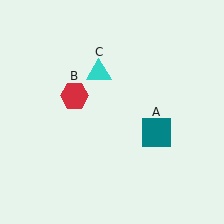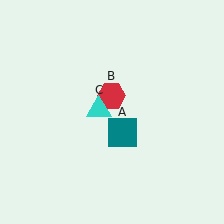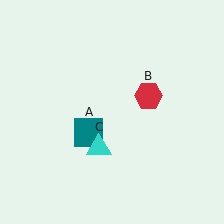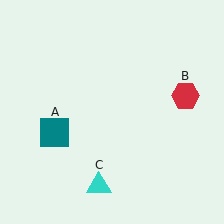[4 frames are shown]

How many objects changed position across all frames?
3 objects changed position: teal square (object A), red hexagon (object B), cyan triangle (object C).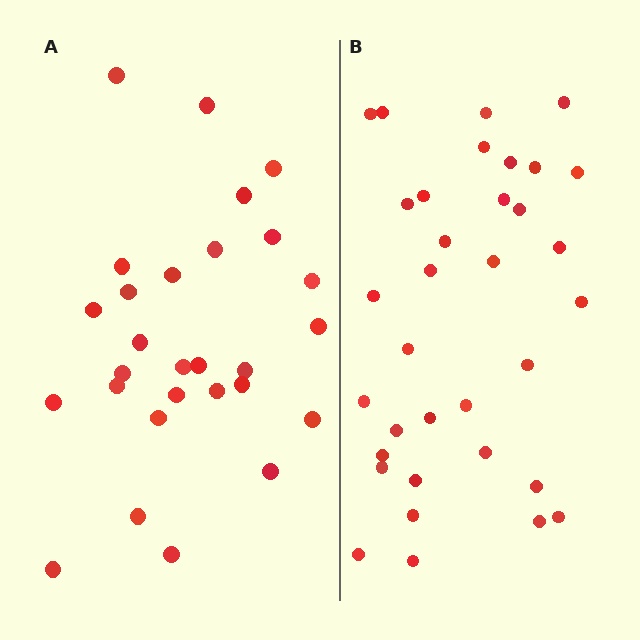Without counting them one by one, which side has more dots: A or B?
Region B (the right region) has more dots.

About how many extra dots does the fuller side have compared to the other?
Region B has about 6 more dots than region A.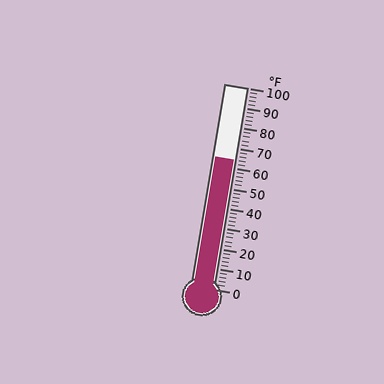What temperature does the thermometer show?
The thermometer shows approximately 64°F.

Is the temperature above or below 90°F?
The temperature is below 90°F.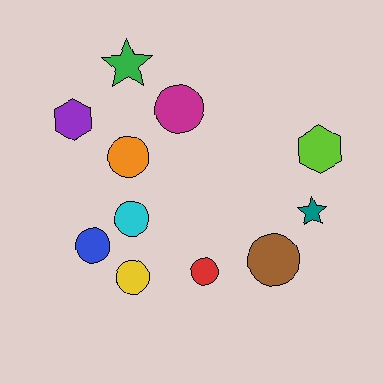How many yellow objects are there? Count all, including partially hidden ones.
There is 1 yellow object.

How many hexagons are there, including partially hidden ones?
There are 2 hexagons.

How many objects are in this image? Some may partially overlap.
There are 11 objects.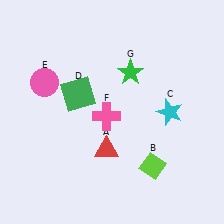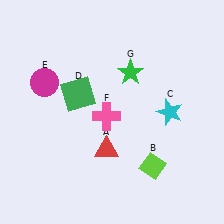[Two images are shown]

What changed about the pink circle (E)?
In Image 1, E is pink. In Image 2, it changed to magenta.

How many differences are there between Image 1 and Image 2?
There is 1 difference between the two images.